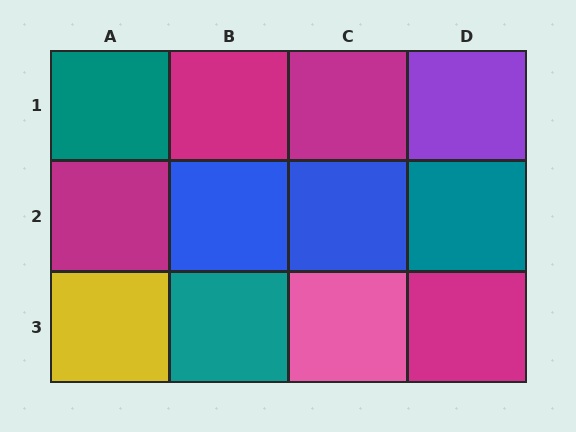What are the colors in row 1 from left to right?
Teal, magenta, magenta, purple.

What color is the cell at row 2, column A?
Magenta.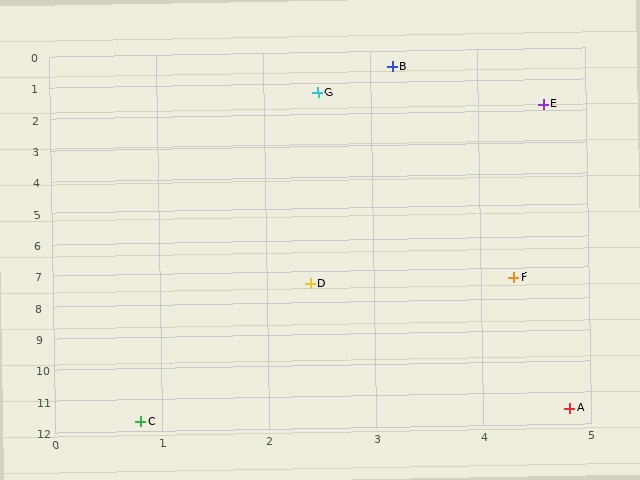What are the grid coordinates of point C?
Point C is at approximately (0.8, 11.7).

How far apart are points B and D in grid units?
Points B and D are about 6.9 grid units apart.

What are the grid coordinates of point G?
Point G is at approximately (2.5, 1.3).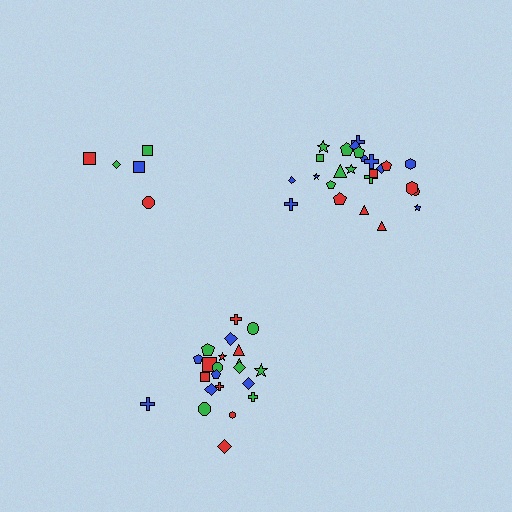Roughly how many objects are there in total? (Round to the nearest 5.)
Roughly 50 objects in total.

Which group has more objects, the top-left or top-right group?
The top-right group.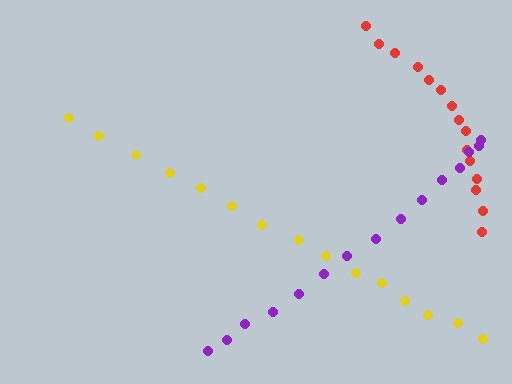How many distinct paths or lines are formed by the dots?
There are 3 distinct paths.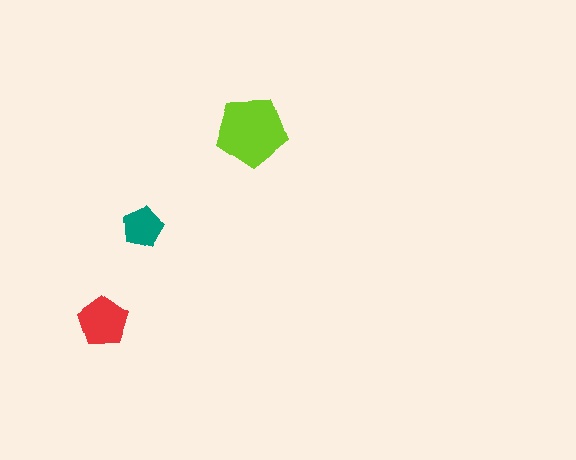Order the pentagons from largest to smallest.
the lime one, the red one, the teal one.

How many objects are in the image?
There are 3 objects in the image.